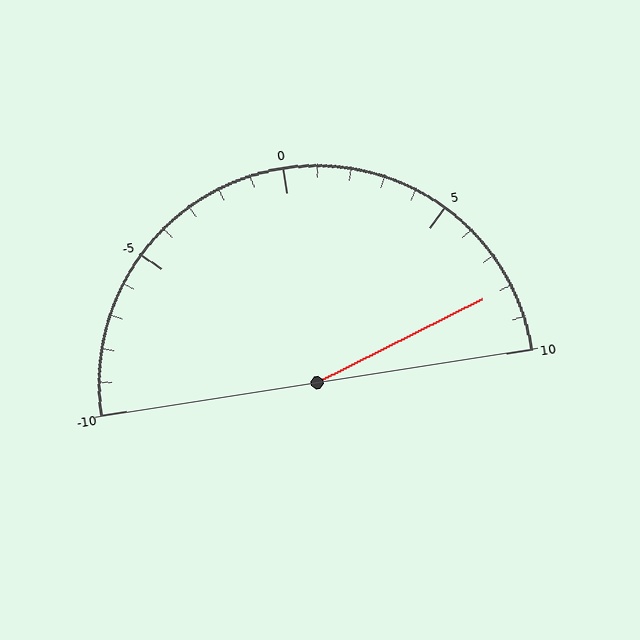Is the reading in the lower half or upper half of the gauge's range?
The reading is in the upper half of the range (-10 to 10).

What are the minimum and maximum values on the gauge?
The gauge ranges from -10 to 10.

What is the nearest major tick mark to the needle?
The nearest major tick mark is 10.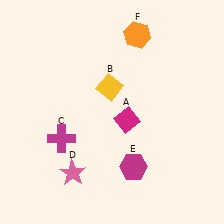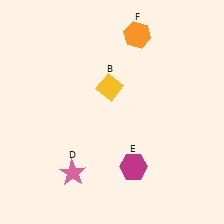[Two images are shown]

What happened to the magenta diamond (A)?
The magenta diamond (A) was removed in Image 2. It was in the bottom-right area of Image 1.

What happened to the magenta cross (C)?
The magenta cross (C) was removed in Image 2. It was in the bottom-left area of Image 1.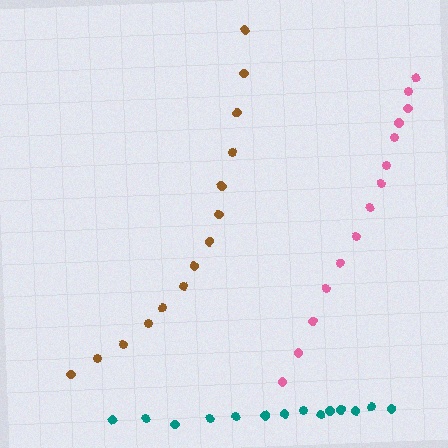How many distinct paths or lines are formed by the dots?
There are 3 distinct paths.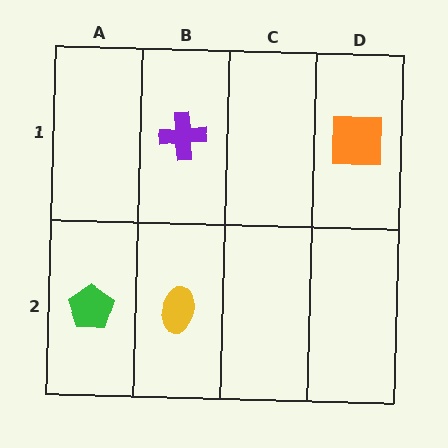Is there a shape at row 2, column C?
No, that cell is empty.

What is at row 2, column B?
A yellow ellipse.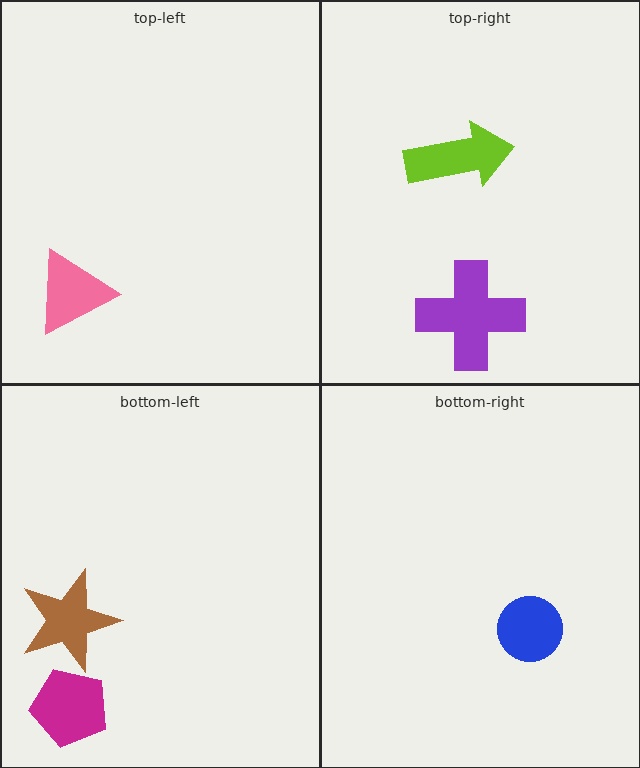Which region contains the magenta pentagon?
The bottom-left region.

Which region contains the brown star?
The bottom-left region.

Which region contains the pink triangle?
The top-left region.